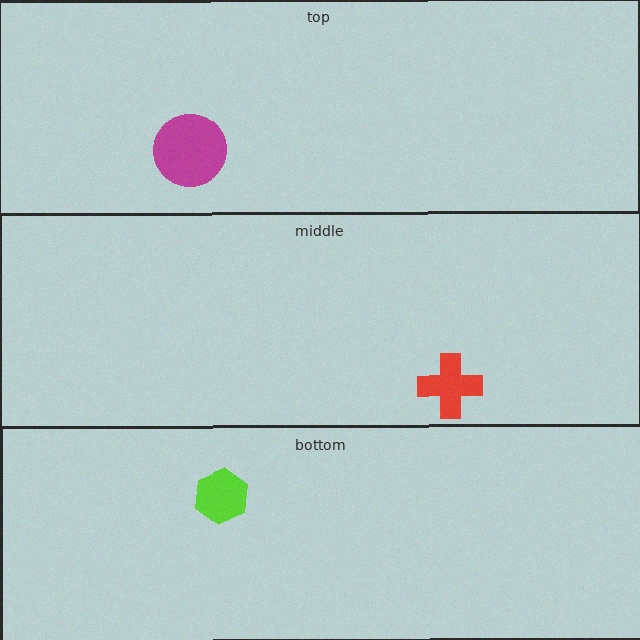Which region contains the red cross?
The middle region.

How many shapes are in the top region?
1.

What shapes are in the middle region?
The red cross.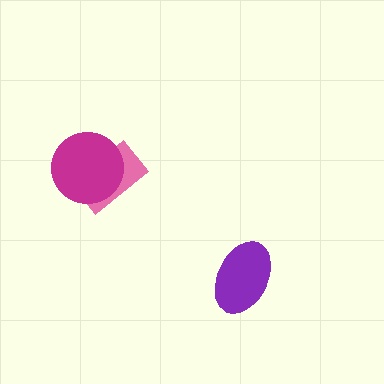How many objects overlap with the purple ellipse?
0 objects overlap with the purple ellipse.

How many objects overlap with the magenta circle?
1 object overlaps with the magenta circle.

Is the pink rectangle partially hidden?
Yes, it is partially covered by another shape.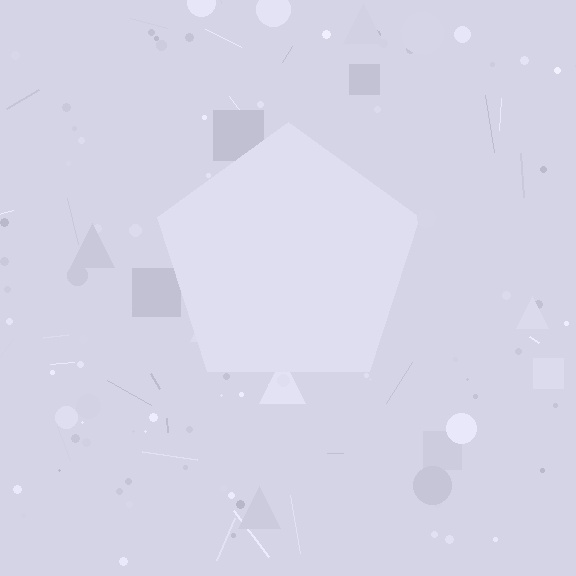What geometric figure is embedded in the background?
A pentagon is embedded in the background.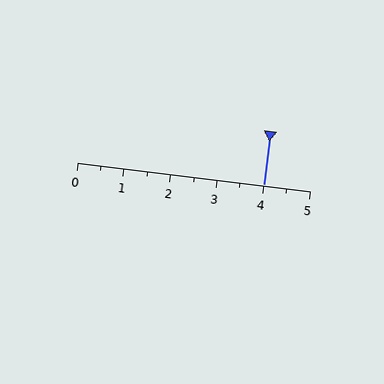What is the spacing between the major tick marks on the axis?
The major ticks are spaced 1 apart.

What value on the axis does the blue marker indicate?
The marker indicates approximately 4.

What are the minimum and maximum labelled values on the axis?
The axis runs from 0 to 5.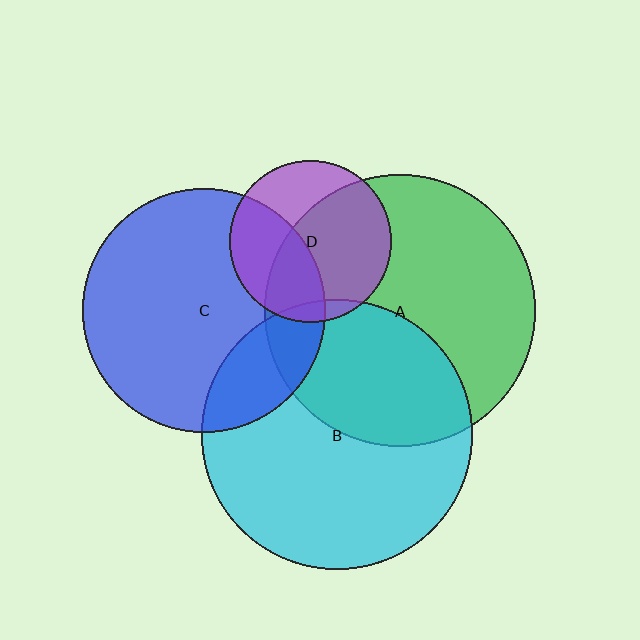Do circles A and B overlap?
Yes.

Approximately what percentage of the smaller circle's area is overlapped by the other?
Approximately 40%.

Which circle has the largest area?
Circle A (green).